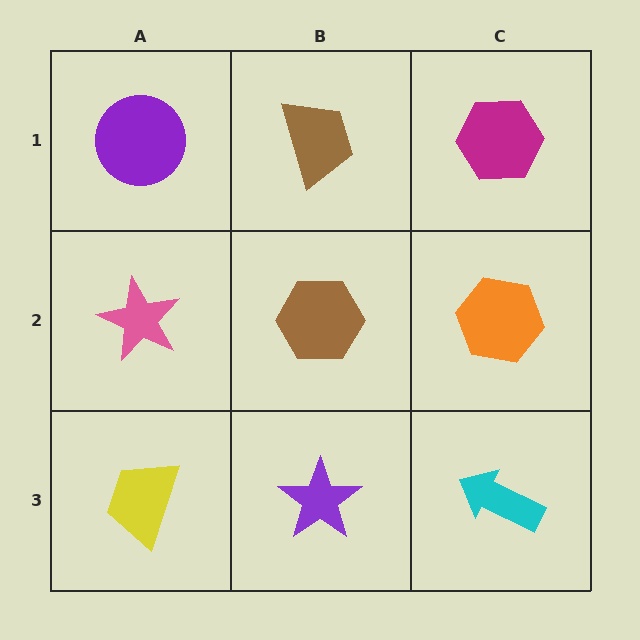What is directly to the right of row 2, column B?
An orange hexagon.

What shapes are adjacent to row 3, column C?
An orange hexagon (row 2, column C), a purple star (row 3, column B).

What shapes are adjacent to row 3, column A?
A pink star (row 2, column A), a purple star (row 3, column B).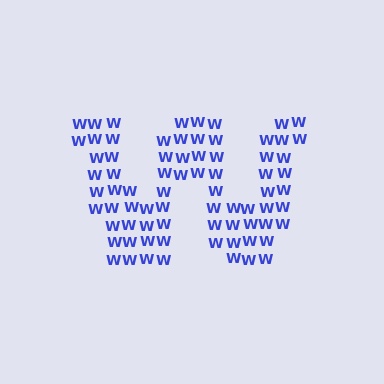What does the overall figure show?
The overall figure shows the letter W.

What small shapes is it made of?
It is made of small letter W's.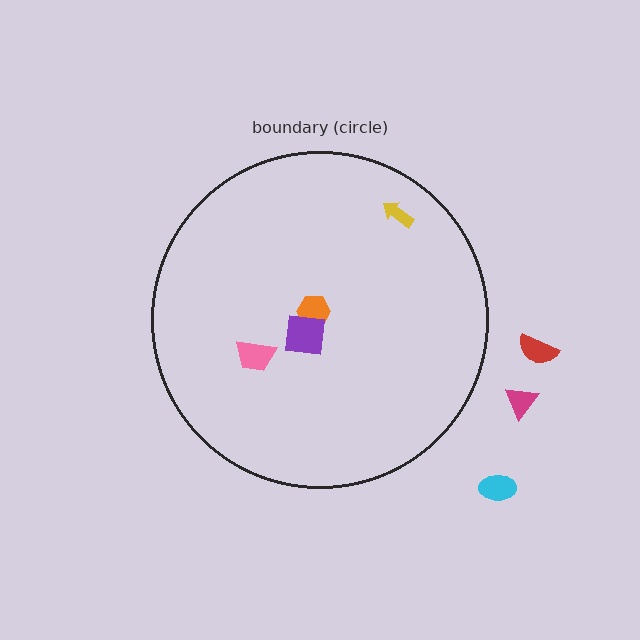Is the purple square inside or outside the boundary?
Inside.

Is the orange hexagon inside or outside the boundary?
Inside.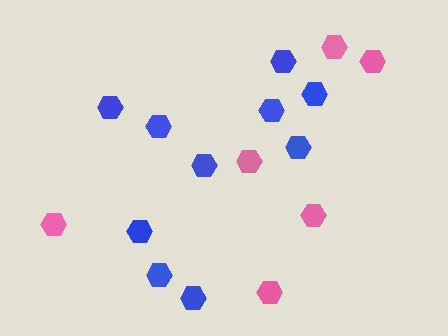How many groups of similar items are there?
There are 2 groups: one group of pink hexagons (6) and one group of blue hexagons (10).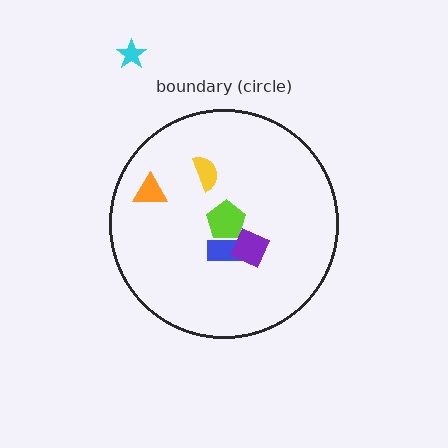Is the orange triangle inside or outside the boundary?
Inside.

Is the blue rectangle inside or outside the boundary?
Inside.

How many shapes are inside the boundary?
5 inside, 1 outside.